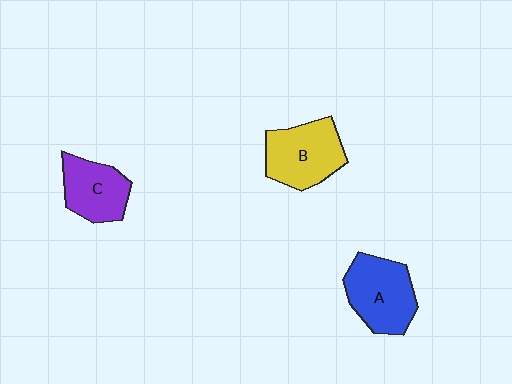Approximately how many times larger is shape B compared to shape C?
Approximately 1.2 times.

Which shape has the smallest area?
Shape C (purple).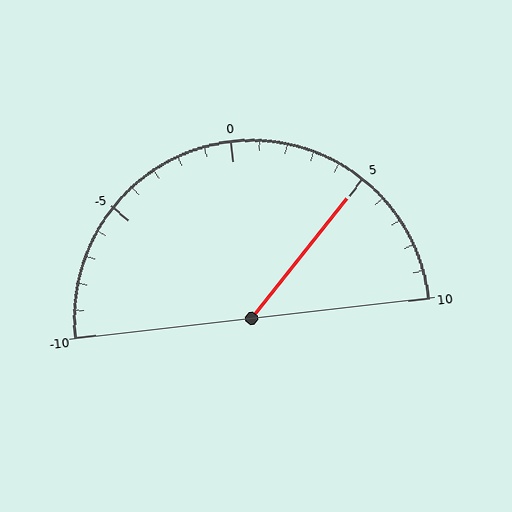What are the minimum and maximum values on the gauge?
The gauge ranges from -10 to 10.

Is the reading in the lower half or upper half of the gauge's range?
The reading is in the upper half of the range (-10 to 10).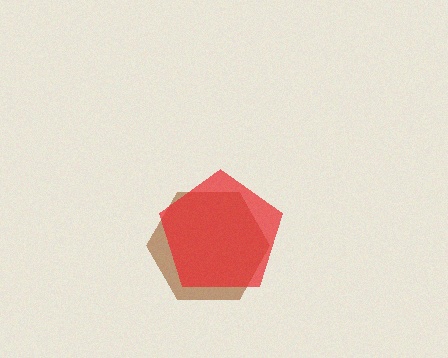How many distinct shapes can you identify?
There are 2 distinct shapes: a brown hexagon, a red pentagon.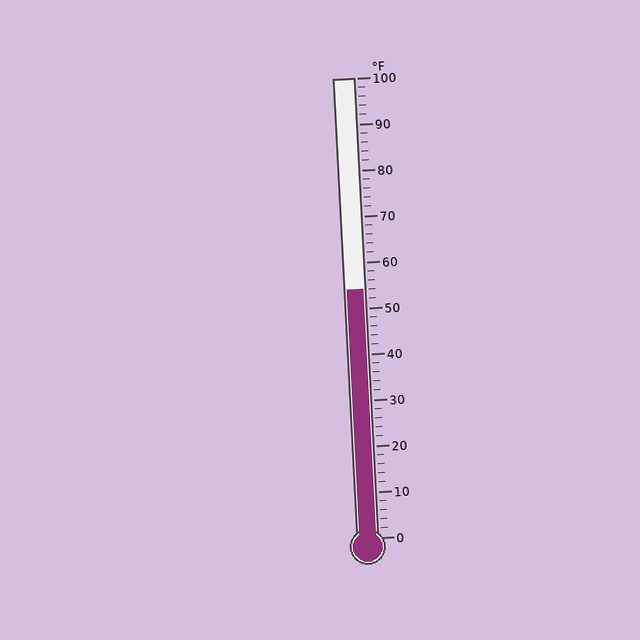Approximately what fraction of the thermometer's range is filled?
The thermometer is filled to approximately 55% of its range.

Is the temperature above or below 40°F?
The temperature is above 40°F.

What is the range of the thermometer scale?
The thermometer scale ranges from 0°F to 100°F.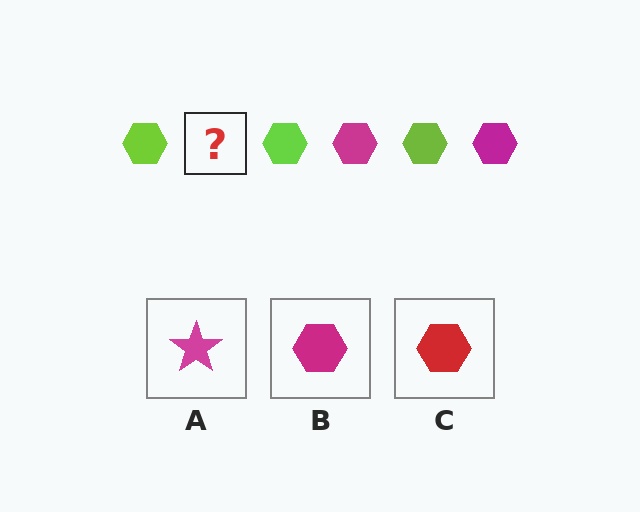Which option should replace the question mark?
Option B.